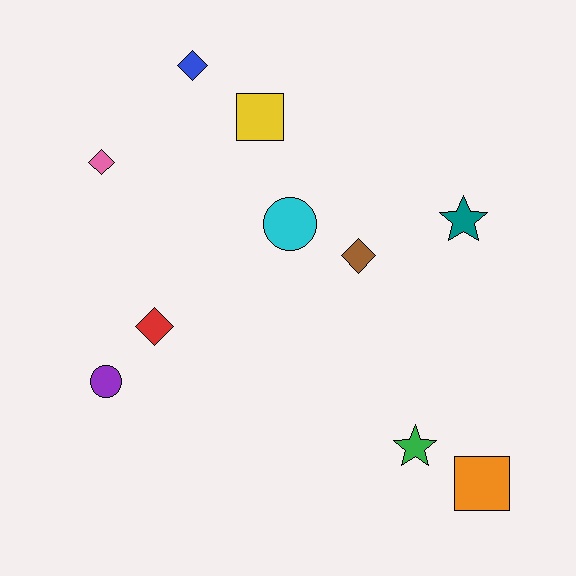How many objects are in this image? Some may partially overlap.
There are 10 objects.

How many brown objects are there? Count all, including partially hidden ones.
There is 1 brown object.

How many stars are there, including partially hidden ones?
There are 2 stars.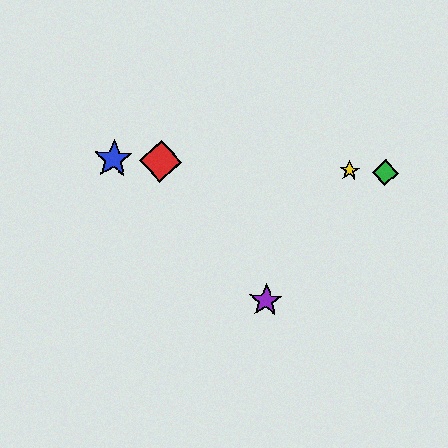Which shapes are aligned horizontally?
The red diamond, the blue star, the green diamond, the yellow star are aligned horizontally.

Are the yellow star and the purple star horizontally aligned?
No, the yellow star is at y≈171 and the purple star is at y≈301.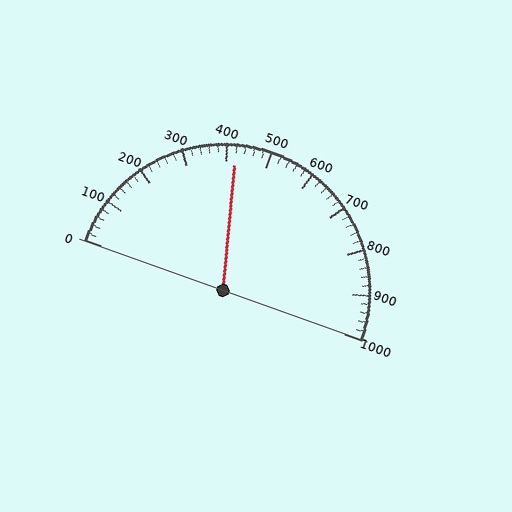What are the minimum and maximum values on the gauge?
The gauge ranges from 0 to 1000.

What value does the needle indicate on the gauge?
The needle indicates approximately 420.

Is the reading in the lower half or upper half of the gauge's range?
The reading is in the lower half of the range (0 to 1000).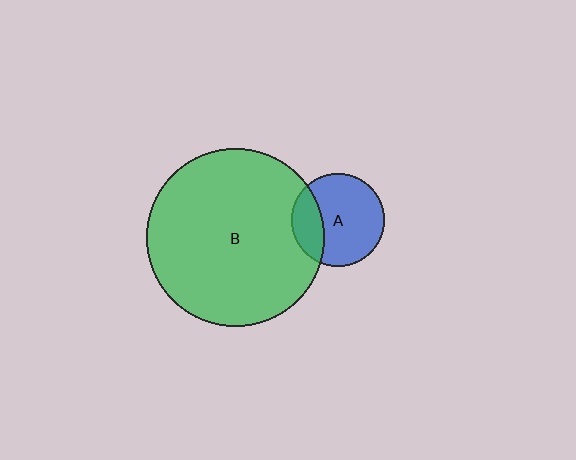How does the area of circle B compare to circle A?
Approximately 3.7 times.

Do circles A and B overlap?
Yes.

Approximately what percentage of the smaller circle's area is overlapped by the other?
Approximately 25%.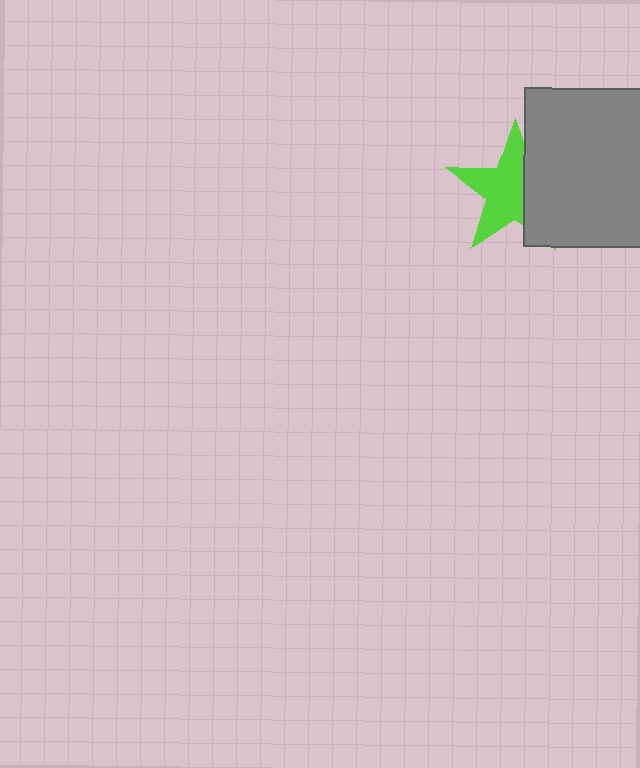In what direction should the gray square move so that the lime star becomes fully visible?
The gray square should move right. That is the shortest direction to clear the overlap and leave the lime star fully visible.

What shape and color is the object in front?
The object in front is a gray square.